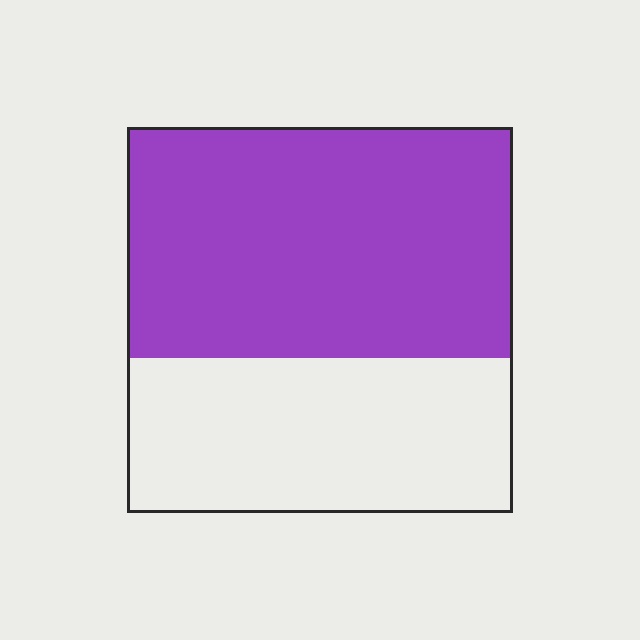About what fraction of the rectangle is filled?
About three fifths (3/5).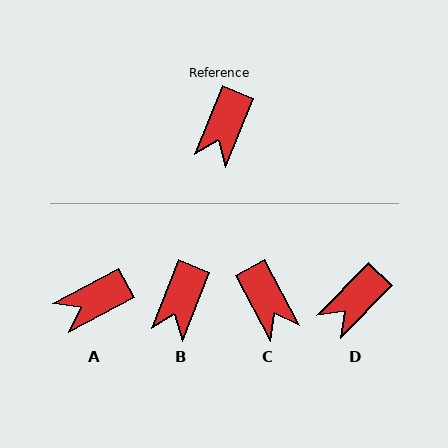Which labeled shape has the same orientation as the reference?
B.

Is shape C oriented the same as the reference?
No, it is off by about 50 degrees.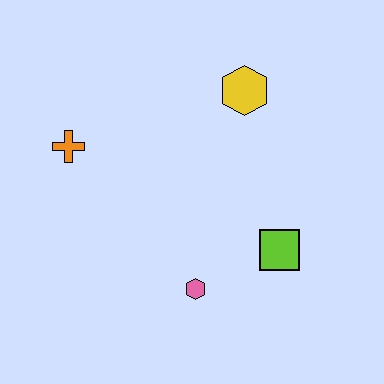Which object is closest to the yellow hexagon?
The lime square is closest to the yellow hexagon.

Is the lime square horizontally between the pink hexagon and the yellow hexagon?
No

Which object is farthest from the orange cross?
The lime square is farthest from the orange cross.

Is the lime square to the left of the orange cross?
No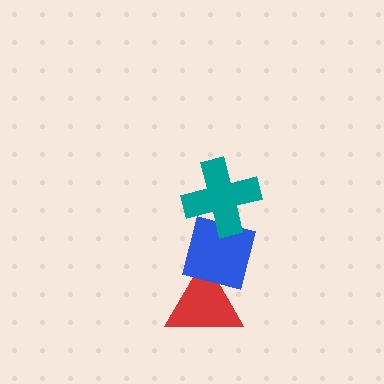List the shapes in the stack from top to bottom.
From top to bottom: the teal cross, the blue square, the red triangle.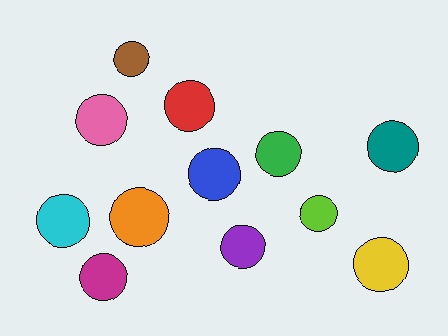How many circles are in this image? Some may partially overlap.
There are 12 circles.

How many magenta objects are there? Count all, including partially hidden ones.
There is 1 magenta object.